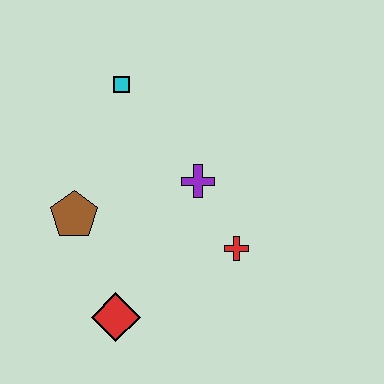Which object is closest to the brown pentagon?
The red diamond is closest to the brown pentagon.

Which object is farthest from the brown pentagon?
The red cross is farthest from the brown pentagon.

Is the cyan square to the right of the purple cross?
No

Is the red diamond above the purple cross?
No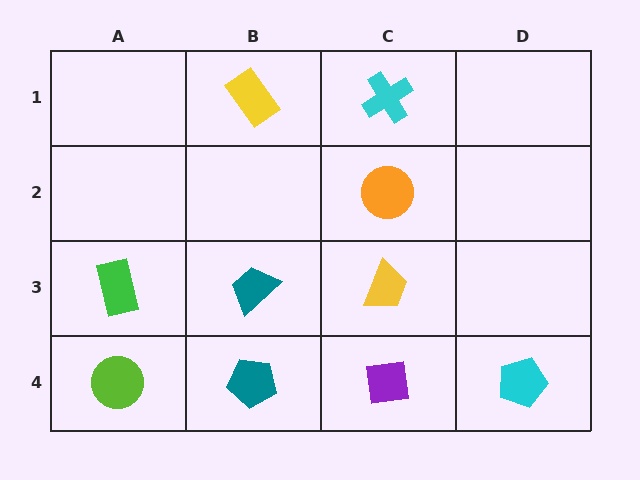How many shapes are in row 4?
4 shapes.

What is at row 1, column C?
A cyan cross.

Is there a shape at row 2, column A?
No, that cell is empty.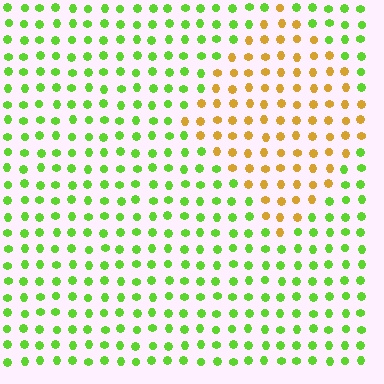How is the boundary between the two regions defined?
The boundary is defined purely by a slight shift in hue (about 62 degrees). Spacing, size, and orientation are identical on both sides.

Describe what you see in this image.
The image is filled with small lime elements in a uniform arrangement. A diamond-shaped region is visible where the elements are tinted to a slightly different hue, forming a subtle color boundary.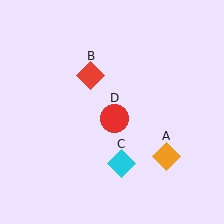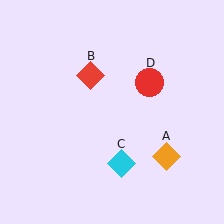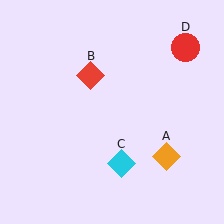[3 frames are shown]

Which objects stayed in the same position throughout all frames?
Orange diamond (object A) and red diamond (object B) and cyan diamond (object C) remained stationary.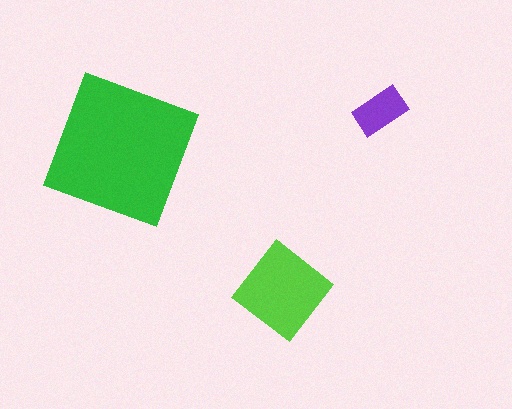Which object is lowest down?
The lime diamond is bottommost.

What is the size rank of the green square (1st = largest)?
1st.